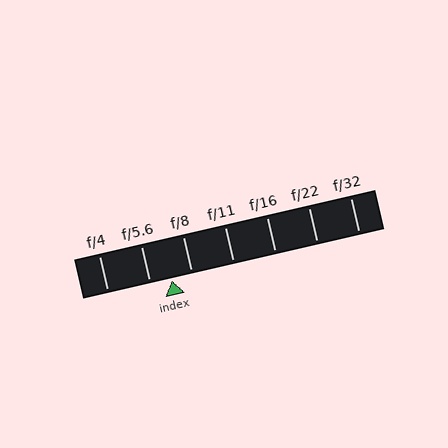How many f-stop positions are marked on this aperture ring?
There are 7 f-stop positions marked.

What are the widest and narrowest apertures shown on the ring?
The widest aperture shown is f/4 and the narrowest is f/32.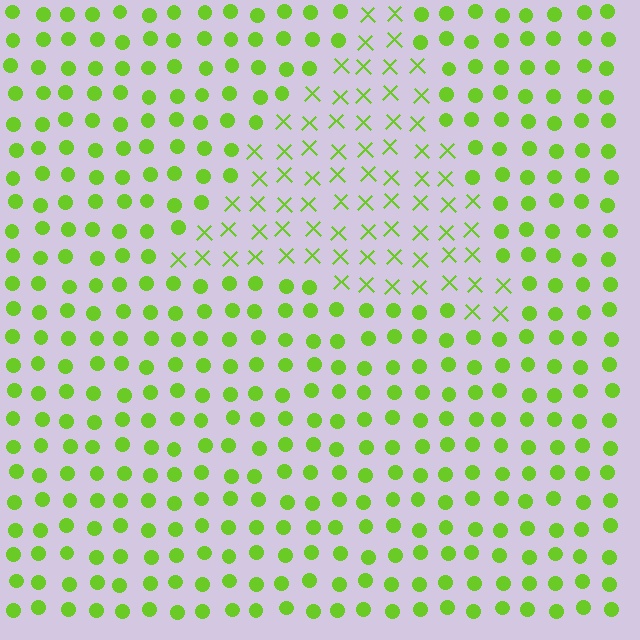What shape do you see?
I see a triangle.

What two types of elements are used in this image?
The image uses X marks inside the triangle region and circles outside it.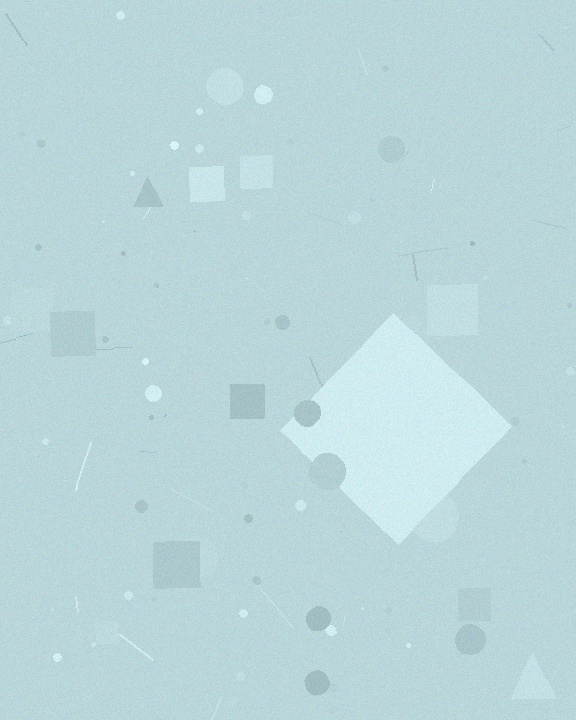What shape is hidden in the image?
A diamond is hidden in the image.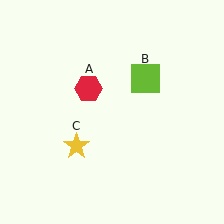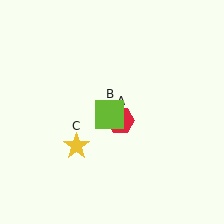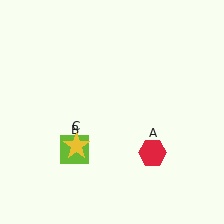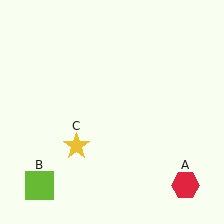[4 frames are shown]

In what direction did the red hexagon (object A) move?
The red hexagon (object A) moved down and to the right.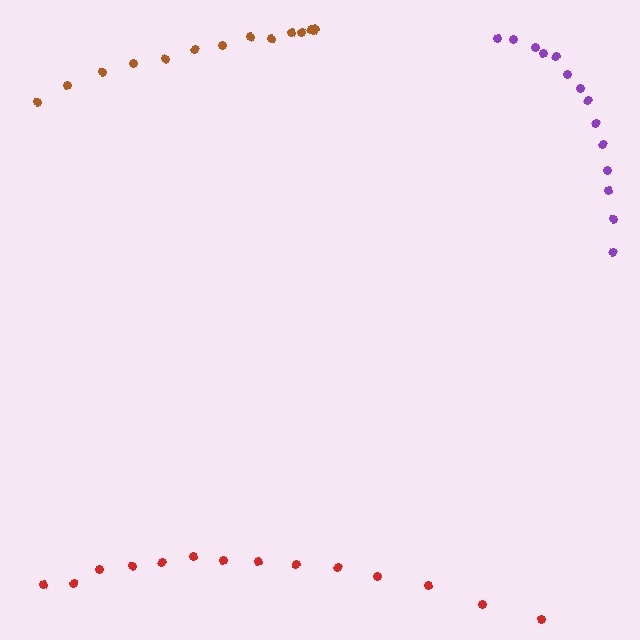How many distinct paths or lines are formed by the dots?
There are 3 distinct paths.